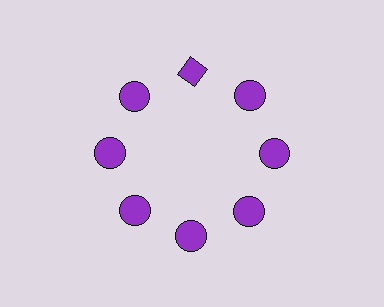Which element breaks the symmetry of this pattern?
The purple diamond at roughly the 12 o'clock position breaks the symmetry. All other shapes are purple circles.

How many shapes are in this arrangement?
There are 8 shapes arranged in a ring pattern.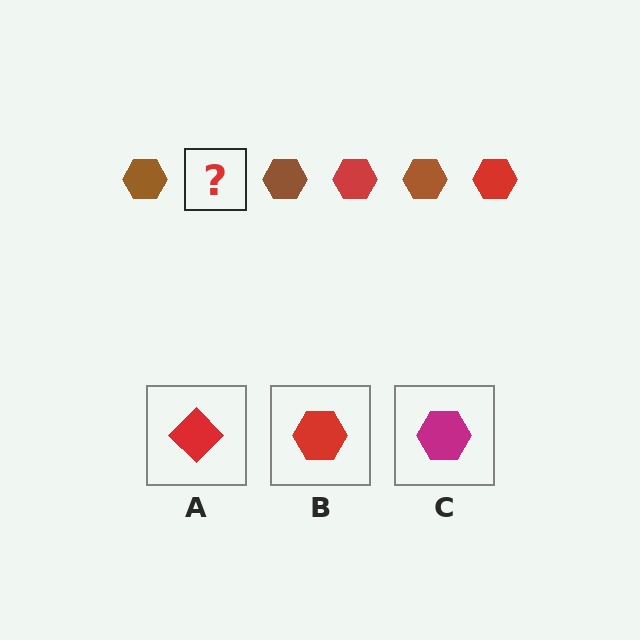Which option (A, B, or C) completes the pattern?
B.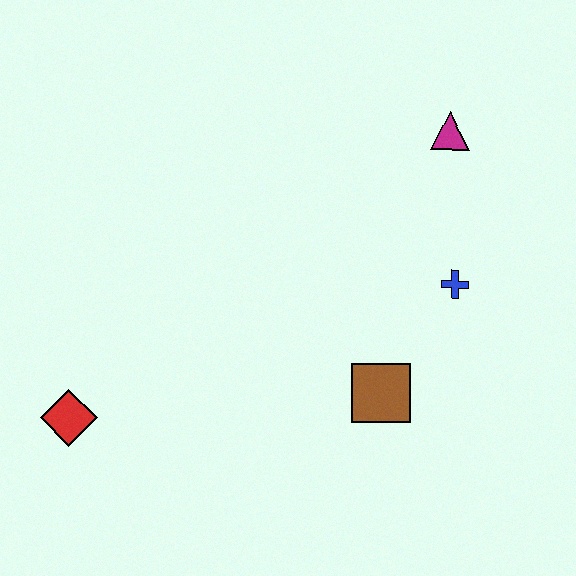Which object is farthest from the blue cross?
The red diamond is farthest from the blue cross.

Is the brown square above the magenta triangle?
No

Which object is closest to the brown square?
The blue cross is closest to the brown square.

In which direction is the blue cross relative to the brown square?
The blue cross is above the brown square.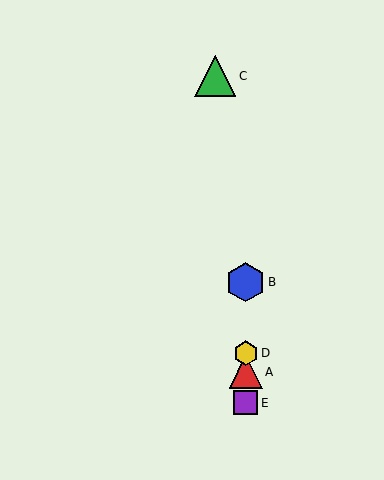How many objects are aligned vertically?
4 objects (A, B, D, E) are aligned vertically.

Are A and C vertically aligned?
No, A is at x≈246 and C is at x≈215.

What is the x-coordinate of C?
Object C is at x≈215.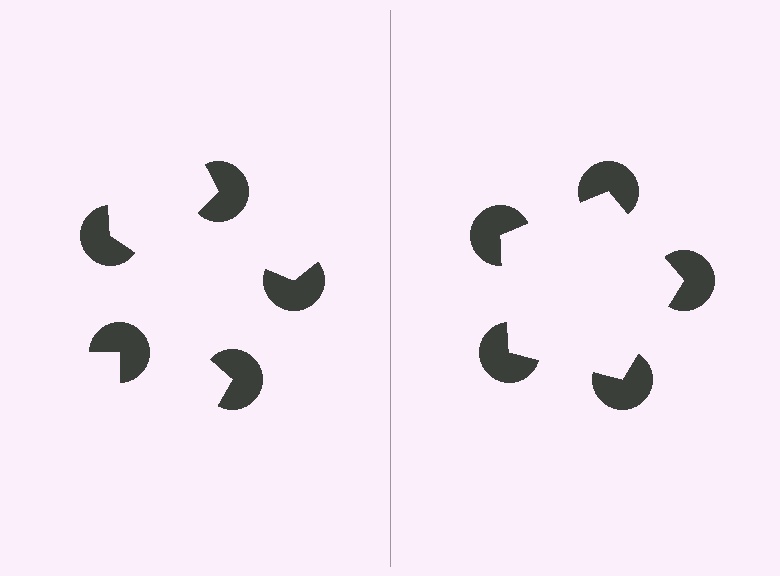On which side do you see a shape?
An illusory pentagon appears on the right side. On the left side the wedge cuts are rotated, so no coherent shape forms.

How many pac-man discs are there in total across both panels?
10 — 5 on each side.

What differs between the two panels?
The pac-man discs are positioned identically on both sides; only the wedge orientations differ. On the right they align to a pentagon; on the left they are misaligned.